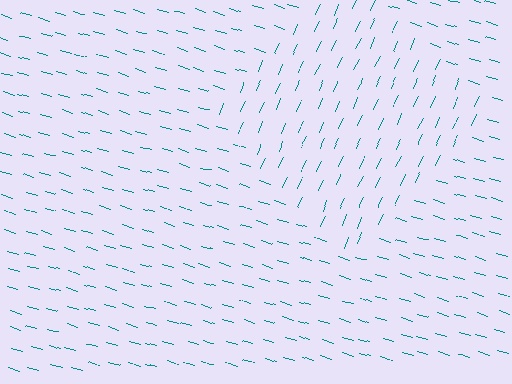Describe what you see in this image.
The image is filled with small teal line segments. A diamond region in the image has lines oriented differently from the surrounding lines, creating a visible texture boundary.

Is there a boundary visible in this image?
Yes, there is a texture boundary formed by a change in line orientation.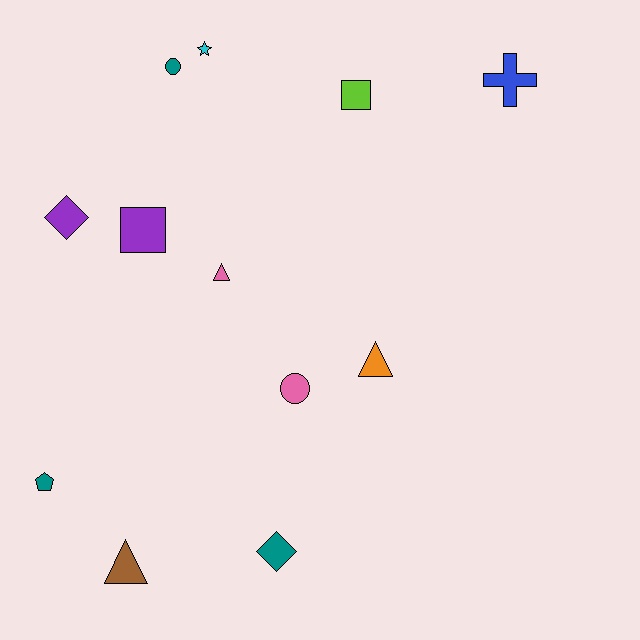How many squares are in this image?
There are 2 squares.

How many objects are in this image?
There are 12 objects.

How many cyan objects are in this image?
There is 1 cyan object.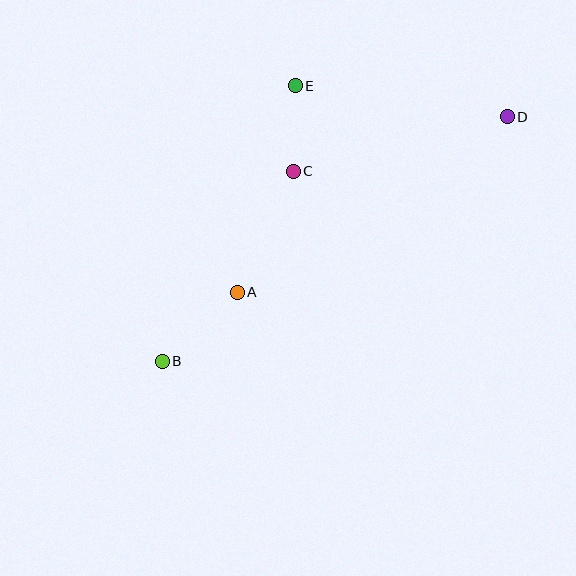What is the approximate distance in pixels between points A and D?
The distance between A and D is approximately 322 pixels.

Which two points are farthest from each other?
Points B and D are farthest from each other.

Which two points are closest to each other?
Points C and E are closest to each other.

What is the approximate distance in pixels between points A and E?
The distance between A and E is approximately 215 pixels.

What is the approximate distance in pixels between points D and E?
The distance between D and E is approximately 214 pixels.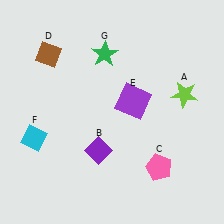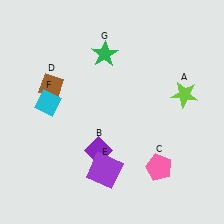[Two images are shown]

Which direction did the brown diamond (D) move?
The brown diamond (D) moved down.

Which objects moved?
The objects that moved are: the brown diamond (D), the purple square (E), the cyan diamond (F).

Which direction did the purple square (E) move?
The purple square (E) moved down.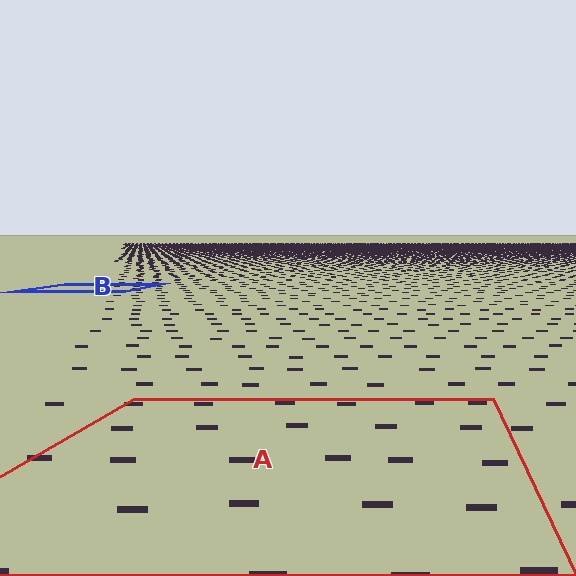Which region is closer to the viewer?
Region A is closer. The texture elements there are larger and more spread out.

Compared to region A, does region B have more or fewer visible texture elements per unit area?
Region B has more texture elements per unit area — they are packed more densely because it is farther away.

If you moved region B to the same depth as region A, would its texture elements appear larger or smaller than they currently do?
They would appear larger. At a closer depth, the same texture elements are projected at a bigger on-screen size.